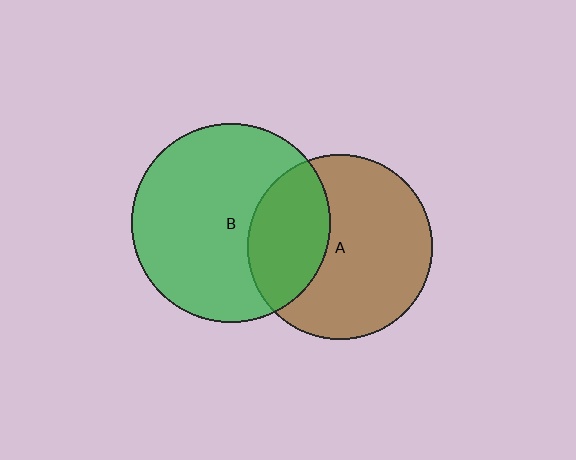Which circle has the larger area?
Circle B (green).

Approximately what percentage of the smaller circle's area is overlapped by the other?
Approximately 35%.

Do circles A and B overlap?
Yes.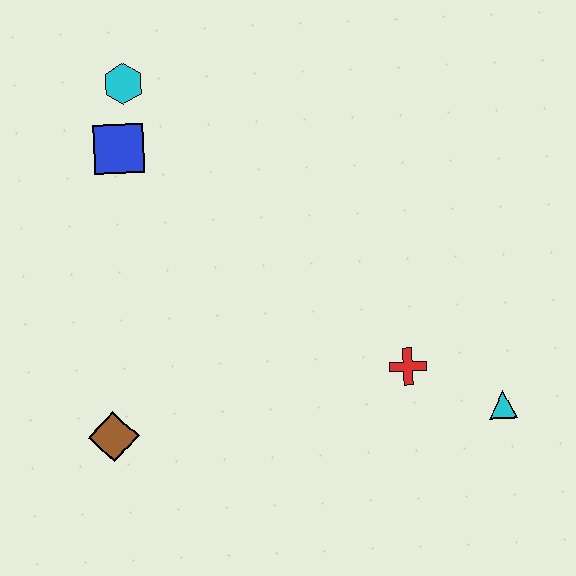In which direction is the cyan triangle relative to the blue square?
The cyan triangle is to the right of the blue square.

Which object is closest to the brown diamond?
The blue square is closest to the brown diamond.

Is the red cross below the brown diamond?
No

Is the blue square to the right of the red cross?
No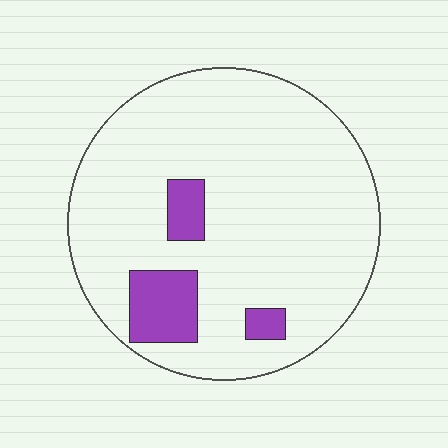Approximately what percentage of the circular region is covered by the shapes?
Approximately 10%.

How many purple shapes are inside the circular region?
3.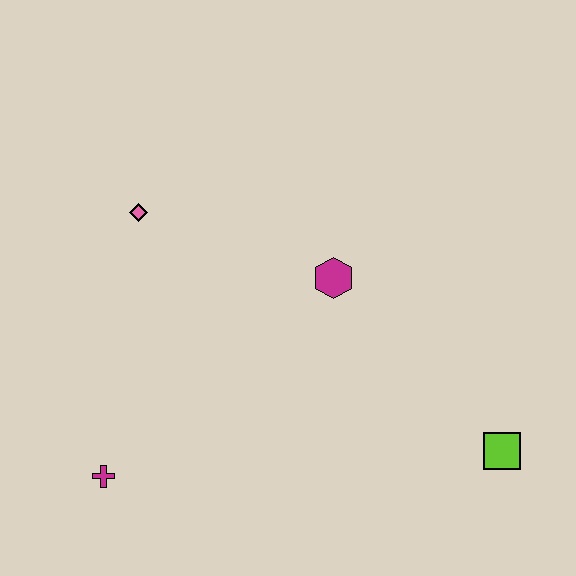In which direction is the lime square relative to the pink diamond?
The lime square is to the right of the pink diamond.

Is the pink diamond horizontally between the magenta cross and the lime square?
Yes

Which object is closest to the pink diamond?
The magenta hexagon is closest to the pink diamond.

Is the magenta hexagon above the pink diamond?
No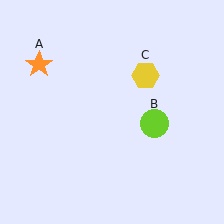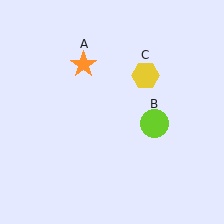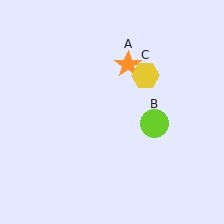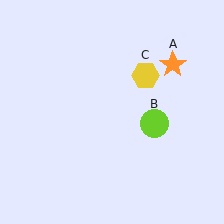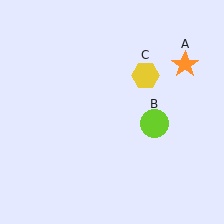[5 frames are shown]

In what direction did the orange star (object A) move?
The orange star (object A) moved right.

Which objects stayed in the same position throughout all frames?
Lime circle (object B) and yellow hexagon (object C) remained stationary.